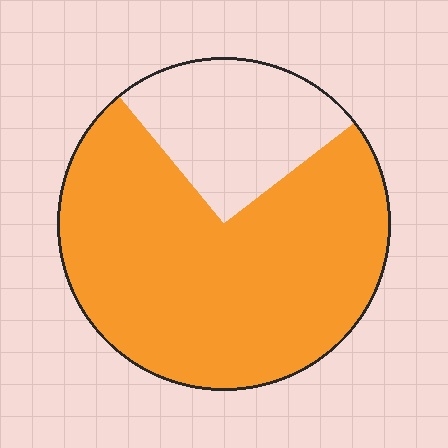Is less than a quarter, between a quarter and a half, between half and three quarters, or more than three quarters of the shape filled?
Between half and three quarters.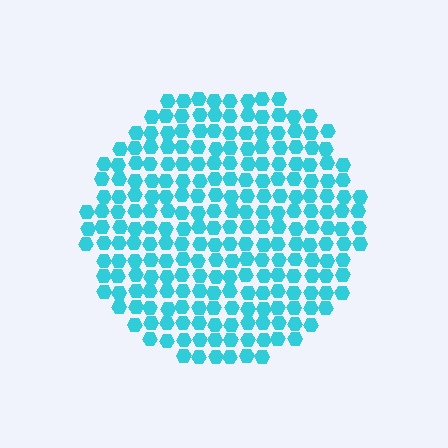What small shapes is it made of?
It is made of small hexagons.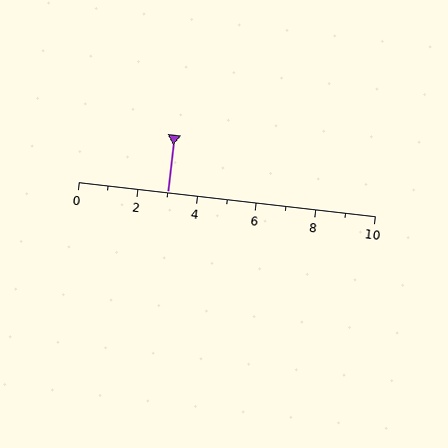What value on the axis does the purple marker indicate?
The marker indicates approximately 3.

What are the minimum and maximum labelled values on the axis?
The axis runs from 0 to 10.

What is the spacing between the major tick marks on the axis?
The major ticks are spaced 2 apart.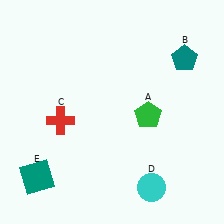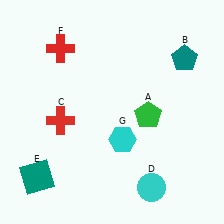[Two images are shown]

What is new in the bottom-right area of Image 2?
A cyan hexagon (G) was added in the bottom-right area of Image 2.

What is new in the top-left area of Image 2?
A red cross (F) was added in the top-left area of Image 2.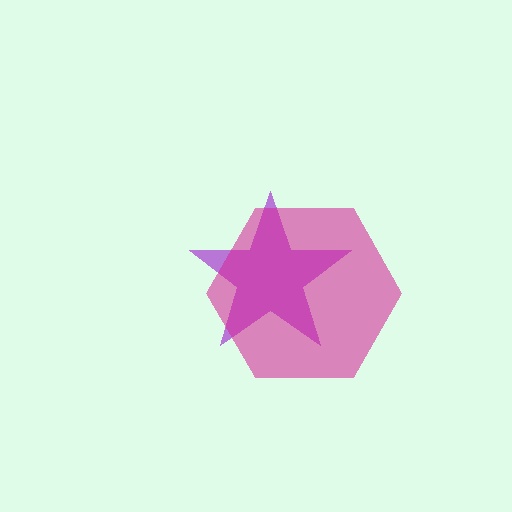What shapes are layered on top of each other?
The layered shapes are: a purple star, a magenta hexagon.